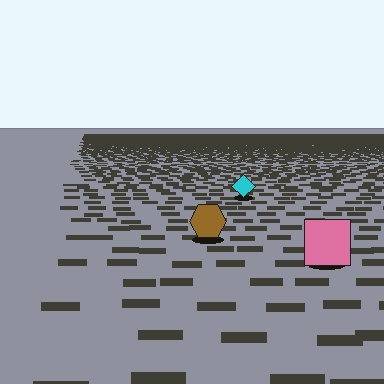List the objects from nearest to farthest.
From nearest to farthest: the pink square, the brown hexagon, the cyan diamond.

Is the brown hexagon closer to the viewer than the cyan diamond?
Yes. The brown hexagon is closer — you can tell from the texture gradient: the ground texture is coarser near it.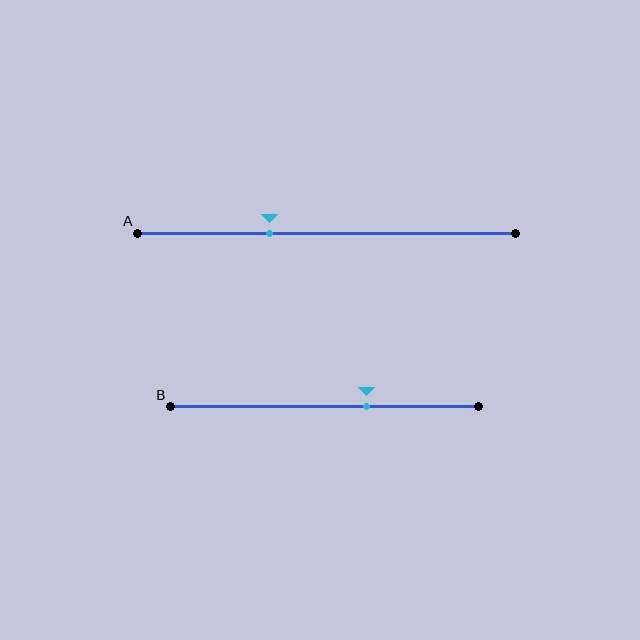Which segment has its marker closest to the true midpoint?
Segment B has its marker closest to the true midpoint.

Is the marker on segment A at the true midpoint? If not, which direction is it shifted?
No, the marker on segment A is shifted to the left by about 15% of the segment length.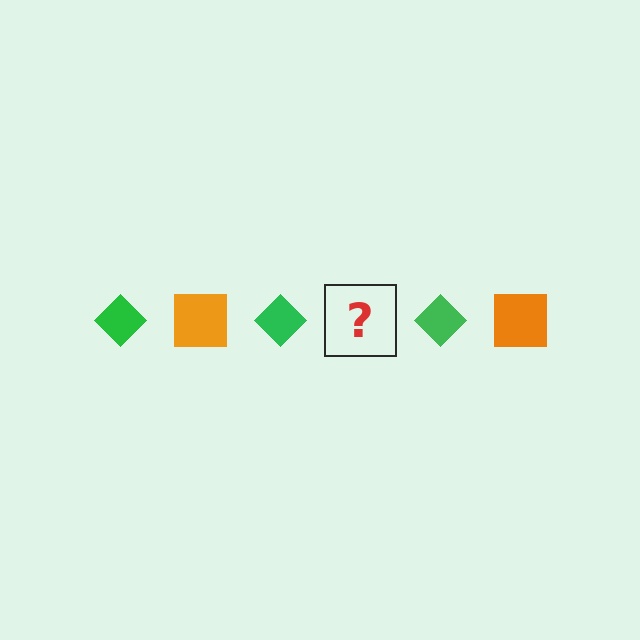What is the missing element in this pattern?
The missing element is an orange square.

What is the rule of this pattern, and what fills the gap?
The rule is that the pattern alternates between green diamond and orange square. The gap should be filled with an orange square.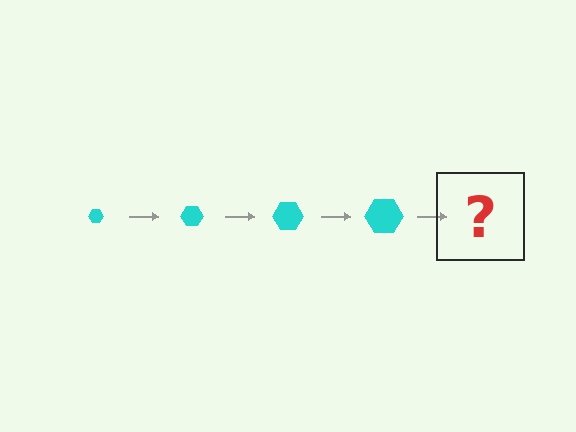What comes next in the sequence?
The next element should be a cyan hexagon, larger than the previous one.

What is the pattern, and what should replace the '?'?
The pattern is that the hexagon gets progressively larger each step. The '?' should be a cyan hexagon, larger than the previous one.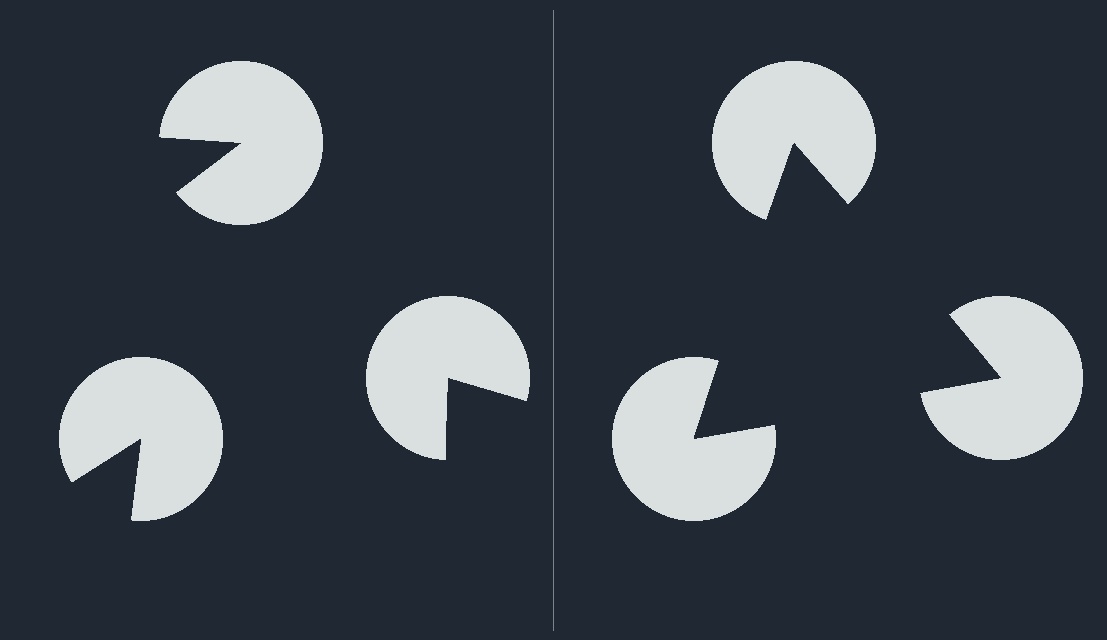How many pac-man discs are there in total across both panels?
6 — 3 on each side.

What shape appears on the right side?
An illusory triangle.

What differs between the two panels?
The pac-man discs are positioned identically on both sides; only the wedge orientations differ. On the right they align to a triangle; on the left they are misaligned.